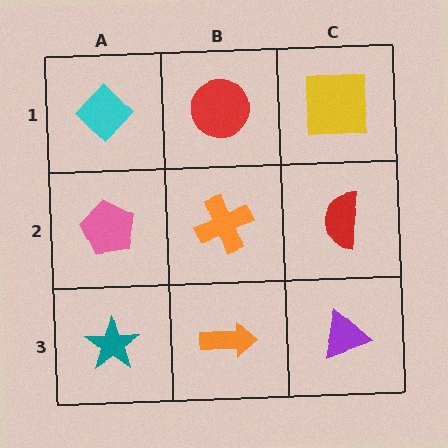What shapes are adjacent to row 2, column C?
A yellow square (row 1, column C), a purple triangle (row 3, column C), an orange cross (row 2, column B).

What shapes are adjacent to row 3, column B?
An orange cross (row 2, column B), a teal star (row 3, column A), a purple triangle (row 3, column C).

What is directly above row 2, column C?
A yellow square.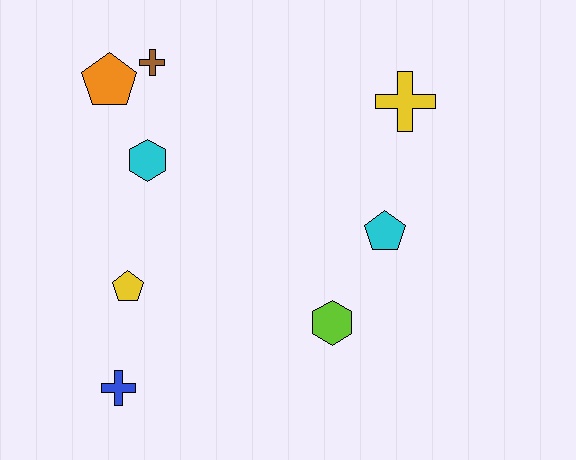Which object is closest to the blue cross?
The yellow pentagon is closest to the blue cross.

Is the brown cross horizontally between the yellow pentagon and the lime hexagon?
Yes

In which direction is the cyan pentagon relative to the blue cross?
The cyan pentagon is to the right of the blue cross.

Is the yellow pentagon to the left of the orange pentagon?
No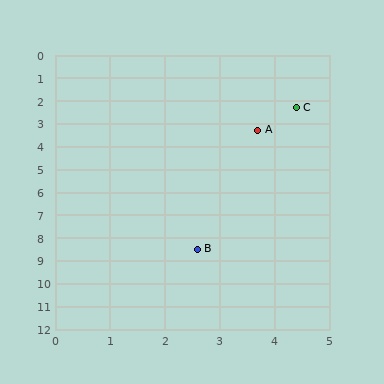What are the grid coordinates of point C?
Point C is at approximately (4.4, 2.3).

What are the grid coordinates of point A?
Point A is at approximately (3.7, 3.3).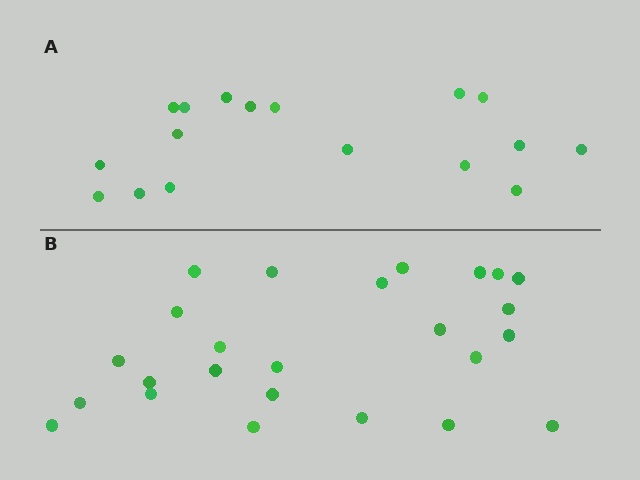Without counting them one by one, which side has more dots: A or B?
Region B (the bottom region) has more dots.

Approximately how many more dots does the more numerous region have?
Region B has roughly 8 or so more dots than region A.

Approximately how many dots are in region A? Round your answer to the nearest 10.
About 20 dots. (The exact count is 17, which rounds to 20.)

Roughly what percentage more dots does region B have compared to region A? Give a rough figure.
About 45% more.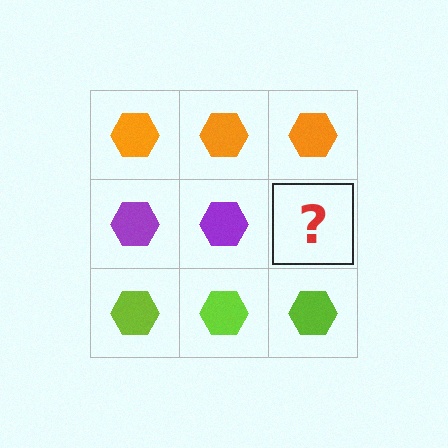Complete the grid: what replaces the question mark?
The question mark should be replaced with a purple hexagon.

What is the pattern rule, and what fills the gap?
The rule is that each row has a consistent color. The gap should be filled with a purple hexagon.